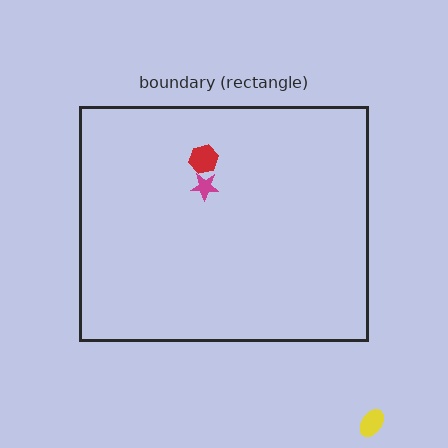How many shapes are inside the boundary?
2 inside, 1 outside.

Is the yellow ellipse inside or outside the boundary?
Outside.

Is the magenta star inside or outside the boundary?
Inside.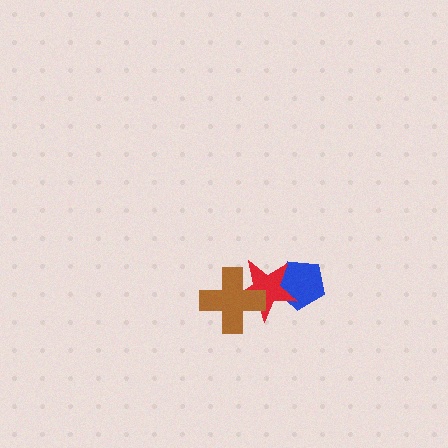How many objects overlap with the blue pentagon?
1 object overlaps with the blue pentagon.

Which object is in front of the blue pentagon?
The red star is in front of the blue pentagon.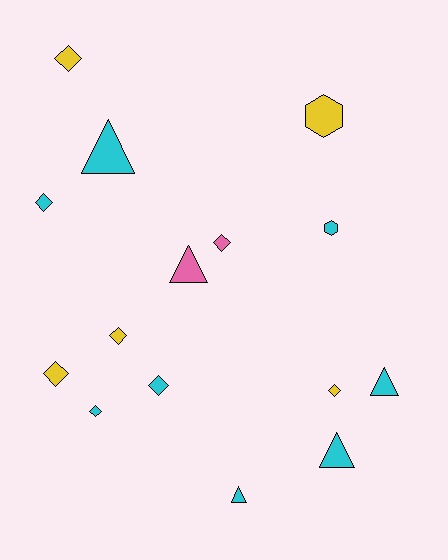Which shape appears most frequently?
Diamond, with 8 objects.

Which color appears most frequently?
Cyan, with 8 objects.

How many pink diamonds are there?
There is 1 pink diamond.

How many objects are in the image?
There are 15 objects.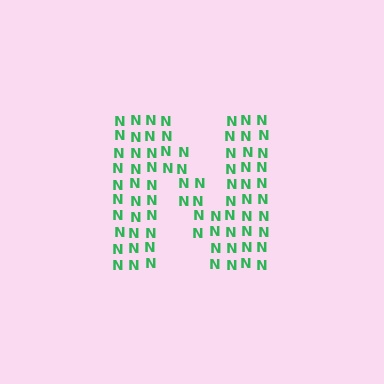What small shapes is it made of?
It is made of small letter N's.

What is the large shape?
The large shape is the letter N.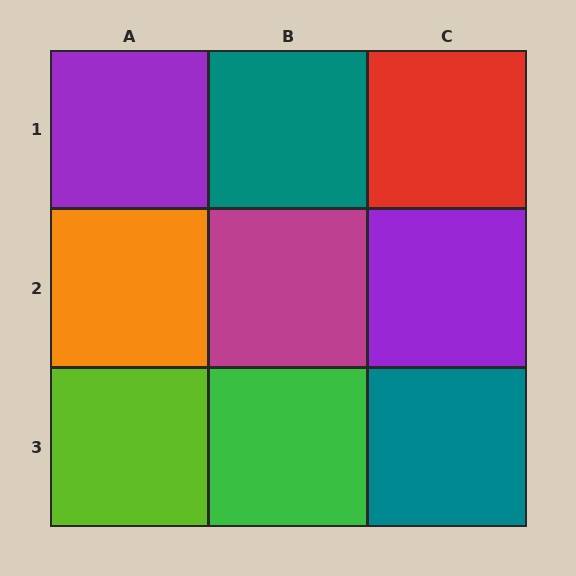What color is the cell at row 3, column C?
Teal.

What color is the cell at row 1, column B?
Teal.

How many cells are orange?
1 cell is orange.